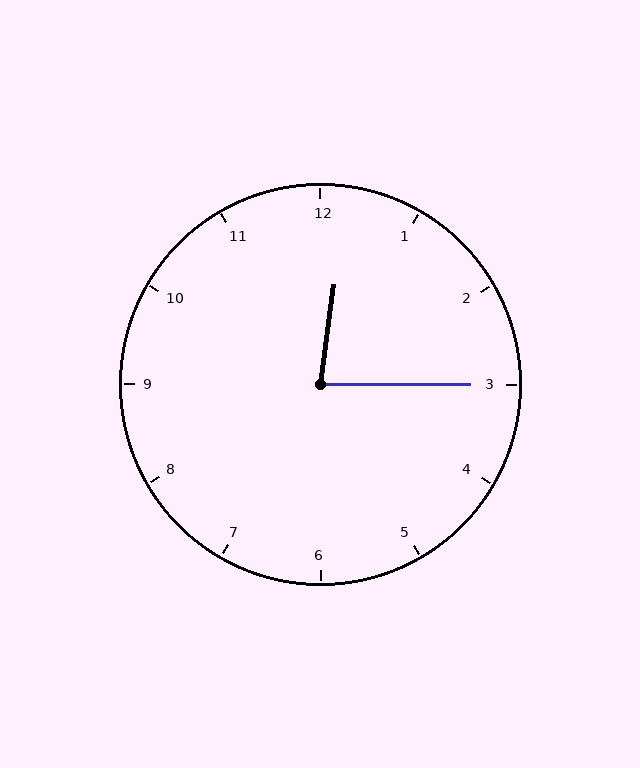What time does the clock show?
12:15.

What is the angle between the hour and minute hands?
Approximately 82 degrees.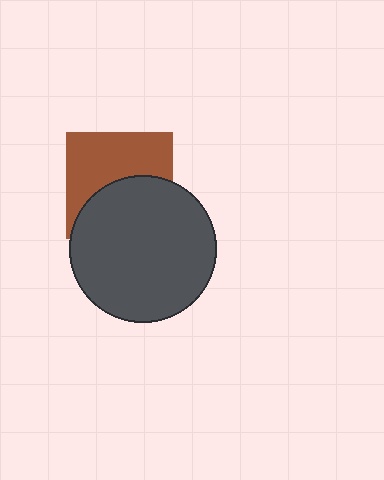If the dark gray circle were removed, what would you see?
You would see the complete brown square.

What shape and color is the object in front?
The object in front is a dark gray circle.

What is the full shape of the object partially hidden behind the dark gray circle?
The partially hidden object is a brown square.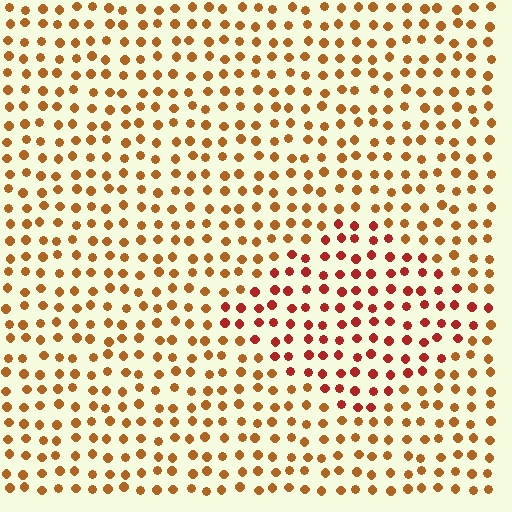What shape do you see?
I see a diamond.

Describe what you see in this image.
The image is filled with small brown elements in a uniform arrangement. A diamond-shaped region is visible where the elements are tinted to a slightly different hue, forming a subtle color boundary.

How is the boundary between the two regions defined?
The boundary is defined purely by a slight shift in hue (about 28 degrees). Spacing, size, and orientation are identical on both sides.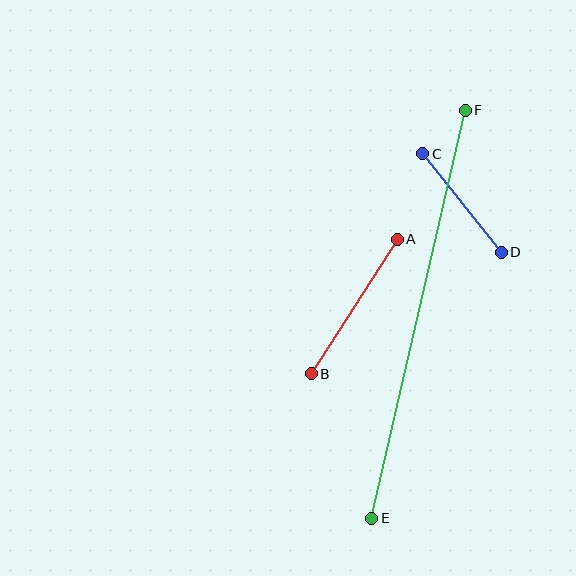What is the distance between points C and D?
The distance is approximately 126 pixels.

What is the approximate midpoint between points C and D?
The midpoint is at approximately (462, 203) pixels.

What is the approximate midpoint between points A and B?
The midpoint is at approximately (354, 307) pixels.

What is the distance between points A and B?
The distance is approximately 159 pixels.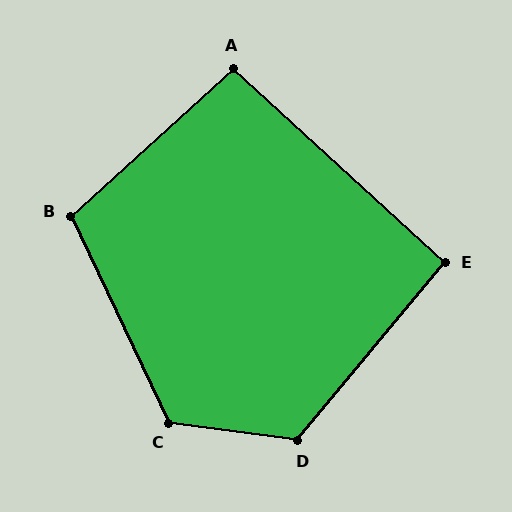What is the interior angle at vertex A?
Approximately 95 degrees (obtuse).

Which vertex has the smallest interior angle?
E, at approximately 93 degrees.